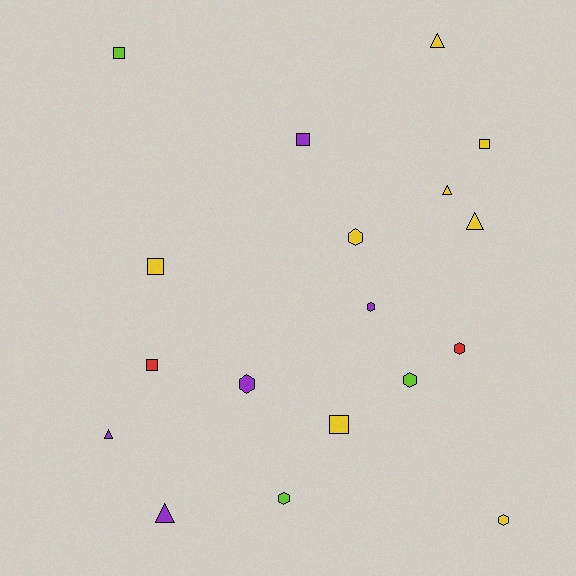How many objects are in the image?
There are 18 objects.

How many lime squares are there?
There is 1 lime square.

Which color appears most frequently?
Yellow, with 8 objects.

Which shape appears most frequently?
Hexagon, with 7 objects.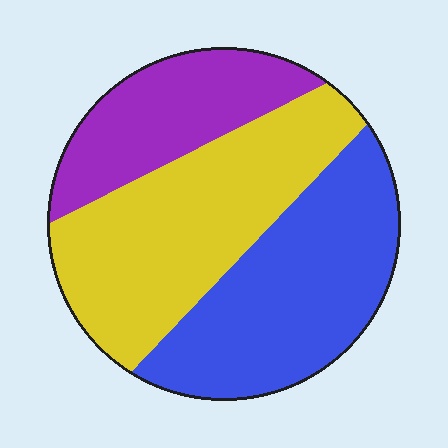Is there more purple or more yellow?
Yellow.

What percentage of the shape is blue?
Blue takes up between a third and a half of the shape.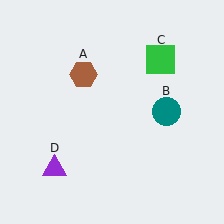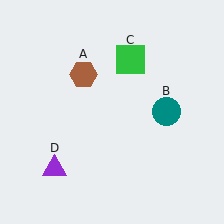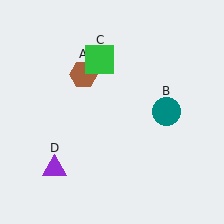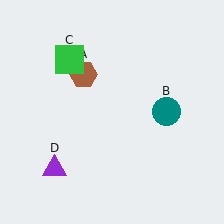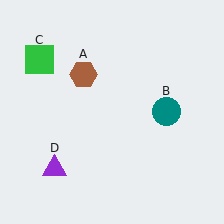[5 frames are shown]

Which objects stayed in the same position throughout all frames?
Brown hexagon (object A) and teal circle (object B) and purple triangle (object D) remained stationary.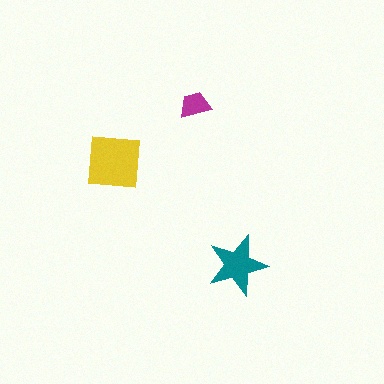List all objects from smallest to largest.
The magenta trapezoid, the teal star, the yellow square.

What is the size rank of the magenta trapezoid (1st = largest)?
3rd.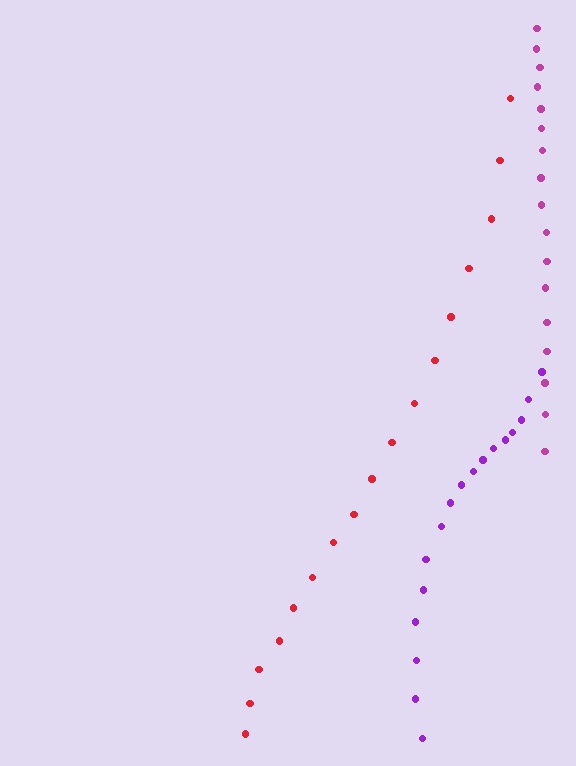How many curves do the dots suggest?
There are 3 distinct paths.